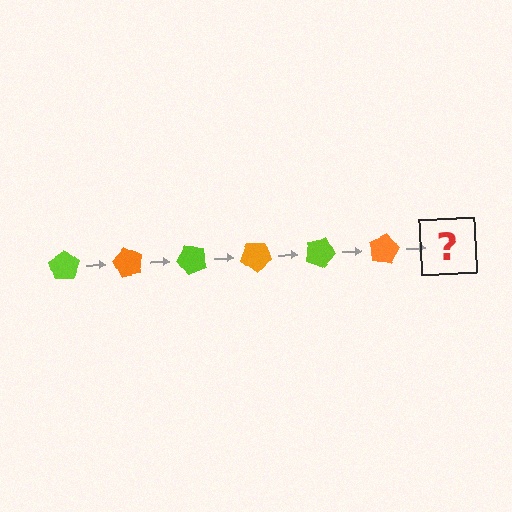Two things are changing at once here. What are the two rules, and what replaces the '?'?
The two rules are that it rotates 60 degrees each step and the color cycles through lime and orange. The '?' should be a lime pentagon, rotated 360 degrees from the start.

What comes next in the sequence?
The next element should be a lime pentagon, rotated 360 degrees from the start.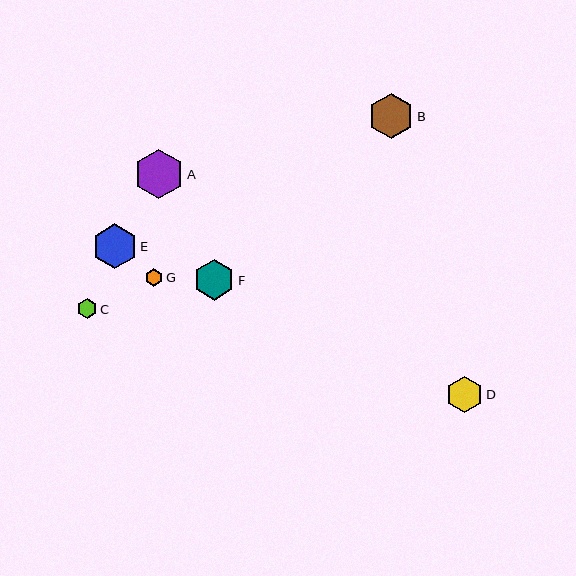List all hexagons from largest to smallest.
From largest to smallest: A, B, E, F, D, C, G.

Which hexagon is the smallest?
Hexagon G is the smallest with a size of approximately 18 pixels.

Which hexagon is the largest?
Hexagon A is the largest with a size of approximately 49 pixels.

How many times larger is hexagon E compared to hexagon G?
Hexagon E is approximately 2.5 times the size of hexagon G.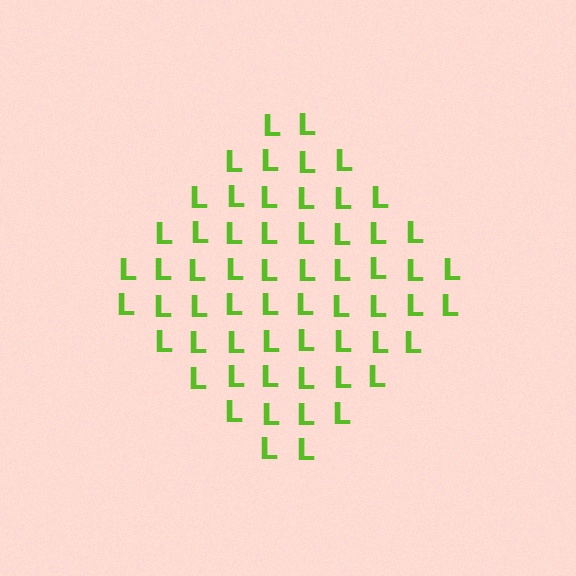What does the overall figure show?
The overall figure shows a diamond.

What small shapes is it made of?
It is made of small letter L's.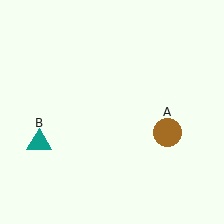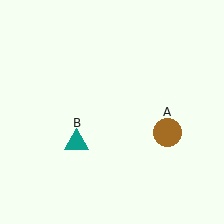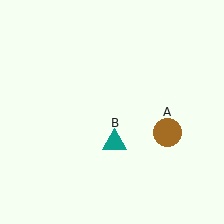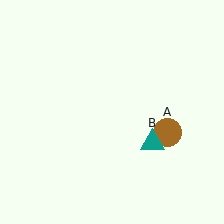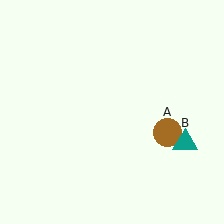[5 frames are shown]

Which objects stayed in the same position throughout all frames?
Brown circle (object A) remained stationary.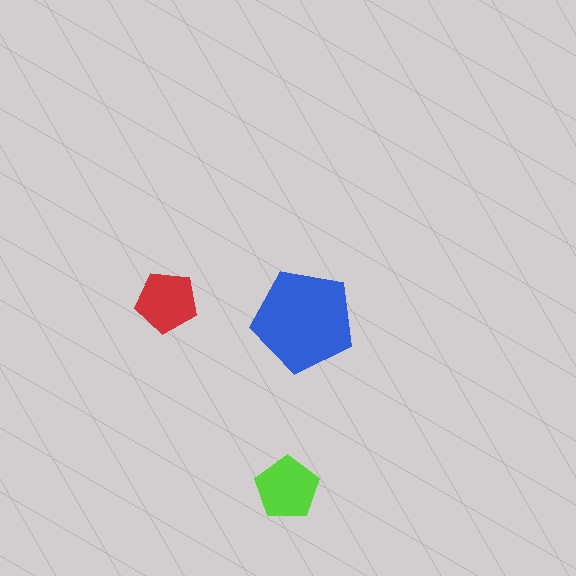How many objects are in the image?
There are 3 objects in the image.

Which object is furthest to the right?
The blue pentagon is rightmost.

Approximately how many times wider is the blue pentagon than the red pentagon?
About 1.5 times wider.